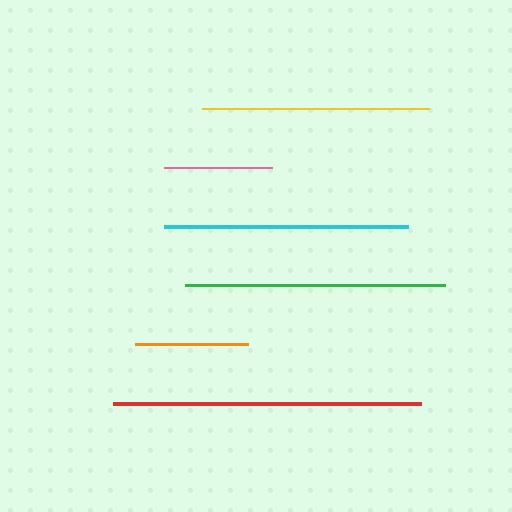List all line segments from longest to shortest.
From longest to shortest: red, green, cyan, yellow, orange, pink.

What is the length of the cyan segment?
The cyan segment is approximately 243 pixels long.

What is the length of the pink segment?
The pink segment is approximately 107 pixels long.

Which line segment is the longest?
The red line is the longest at approximately 308 pixels.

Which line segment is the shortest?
The pink line is the shortest at approximately 107 pixels.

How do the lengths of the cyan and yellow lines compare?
The cyan and yellow lines are approximately the same length.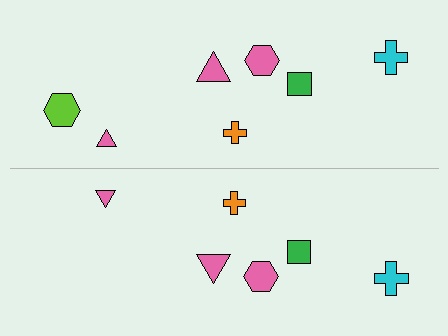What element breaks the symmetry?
A lime hexagon is missing from the bottom side.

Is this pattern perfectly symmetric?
No, the pattern is not perfectly symmetric. A lime hexagon is missing from the bottom side.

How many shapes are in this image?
There are 13 shapes in this image.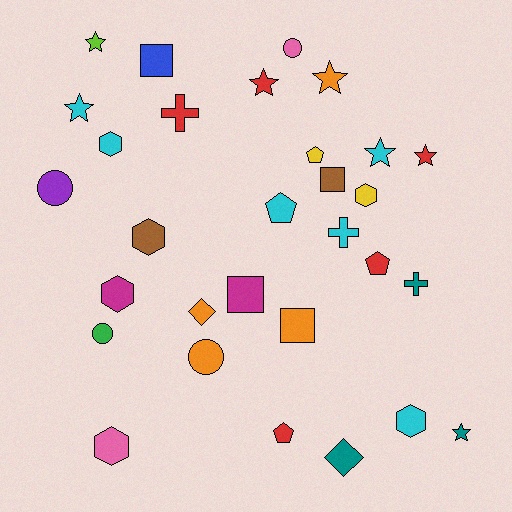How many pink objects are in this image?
There are 2 pink objects.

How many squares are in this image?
There are 4 squares.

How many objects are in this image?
There are 30 objects.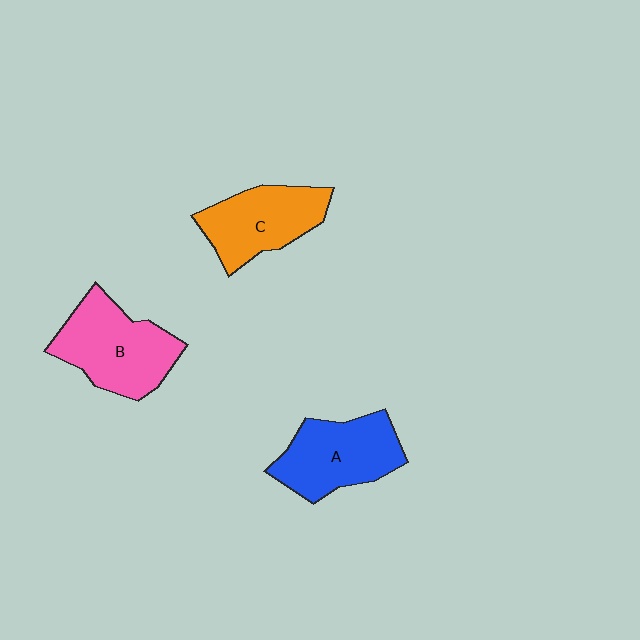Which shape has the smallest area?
Shape C (orange).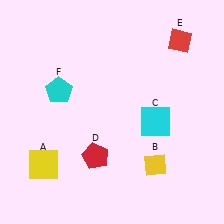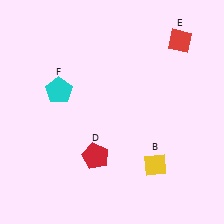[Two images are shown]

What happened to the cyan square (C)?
The cyan square (C) was removed in Image 2. It was in the bottom-right area of Image 1.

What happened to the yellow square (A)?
The yellow square (A) was removed in Image 2. It was in the bottom-left area of Image 1.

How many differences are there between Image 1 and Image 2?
There are 2 differences between the two images.